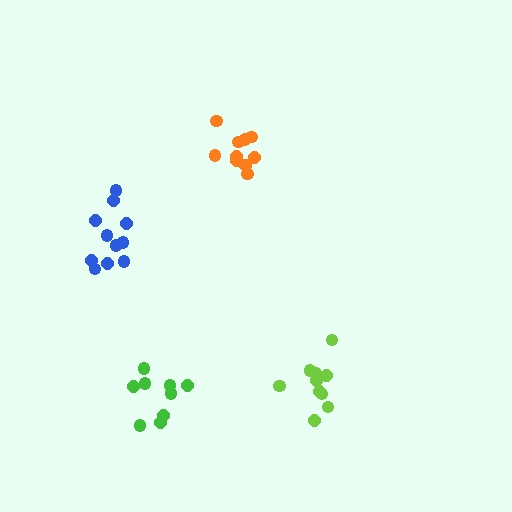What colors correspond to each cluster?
The clusters are colored: blue, lime, green, orange.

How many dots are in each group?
Group 1: 11 dots, Group 2: 10 dots, Group 3: 9 dots, Group 4: 10 dots (40 total).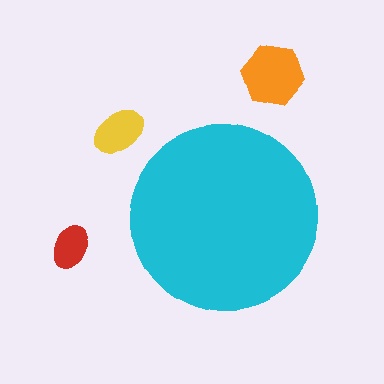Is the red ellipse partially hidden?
No, the red ellipse is fully visible.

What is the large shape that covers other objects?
A cyan circle.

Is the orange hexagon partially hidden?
No, the orange hexagon is fully visible.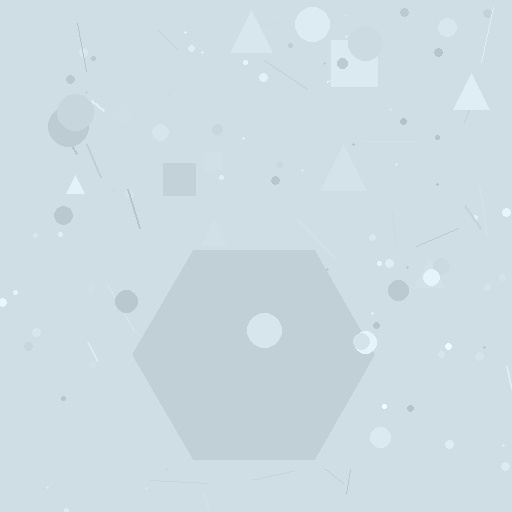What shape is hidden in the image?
A hexagon is hidden in the image.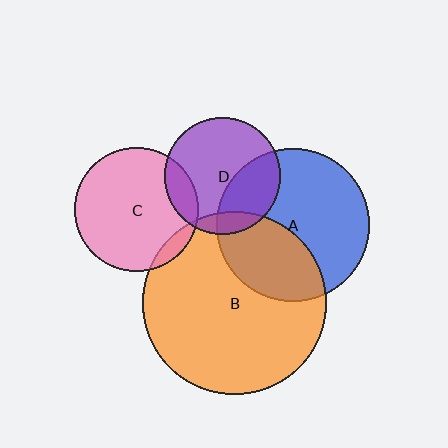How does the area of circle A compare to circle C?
Approximately 1.5 times.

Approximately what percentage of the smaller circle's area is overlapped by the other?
Approximately 35%.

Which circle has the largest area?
Circle B (orange).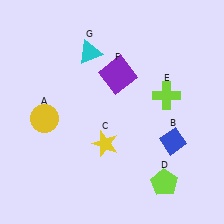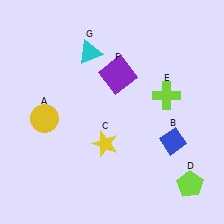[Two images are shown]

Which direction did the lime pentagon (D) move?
The lime pentagon (D) moved right.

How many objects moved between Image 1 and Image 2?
1 object moved between the two images.